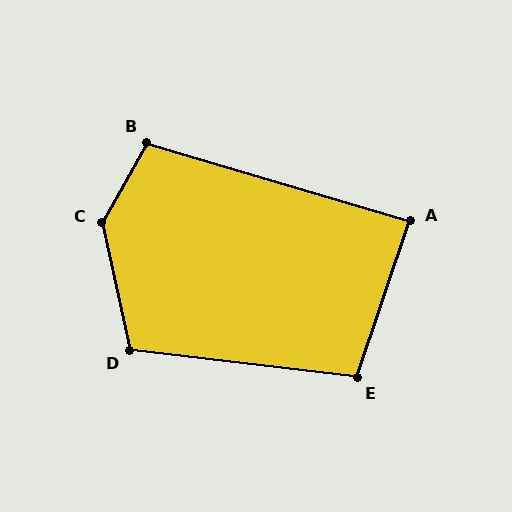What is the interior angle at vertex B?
Approximately 103 degrees (obtuse).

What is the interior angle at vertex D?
Approximately 109 degrees (obtuse).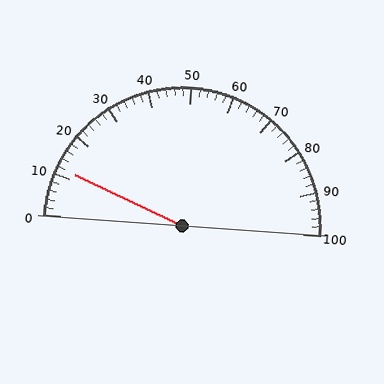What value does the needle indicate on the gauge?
The needle indicates approximately 12.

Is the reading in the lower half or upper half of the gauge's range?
The reading is in the lower half of the range (0 to 100).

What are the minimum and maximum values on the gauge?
The gauge ranges from 0 to 100.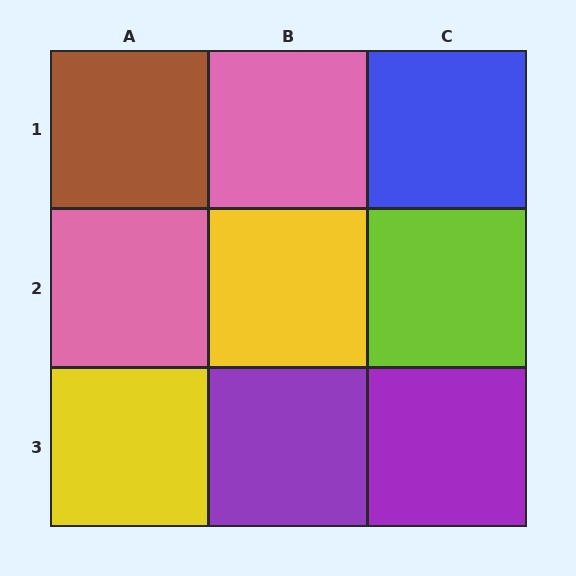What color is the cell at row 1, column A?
Brown.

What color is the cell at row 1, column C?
Blue.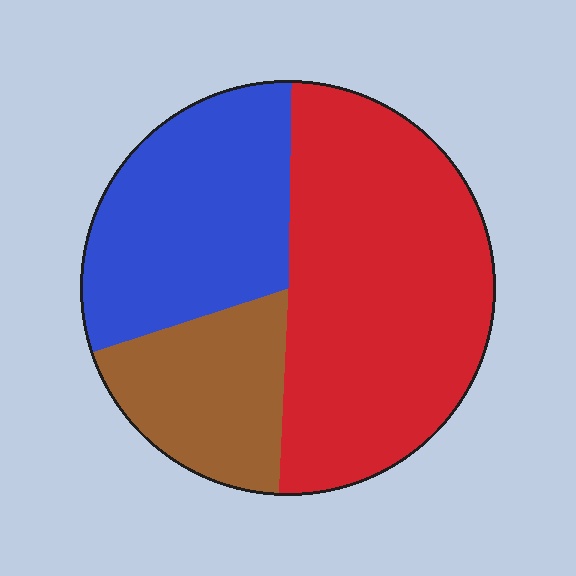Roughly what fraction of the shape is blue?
Blue takes up about one third (1/3) of the shape.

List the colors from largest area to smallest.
From largest to smallest: red, blue, brown.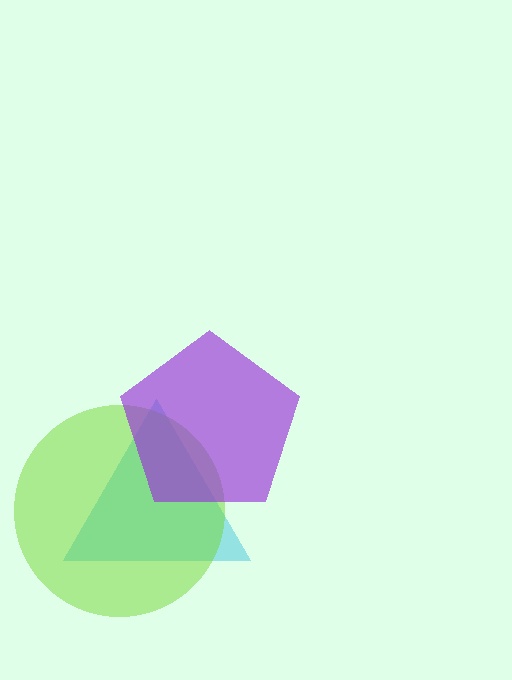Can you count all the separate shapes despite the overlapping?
Yes, there are 3 separate shapes.